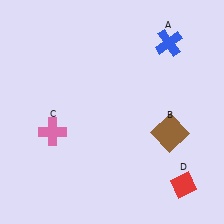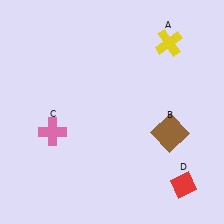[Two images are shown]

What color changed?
The cross (A) changed from blue in Image 1 to yellow in Image 2.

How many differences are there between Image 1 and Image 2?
There is 1 difference between the two images.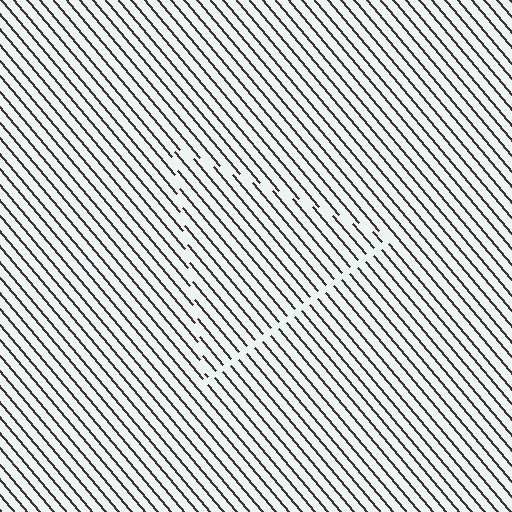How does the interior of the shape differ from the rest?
The interior of the shape contains the same grating, shifted by half a period — the contour is defined by the phase discontinuity where line-ends from the inner and outer gratings abut.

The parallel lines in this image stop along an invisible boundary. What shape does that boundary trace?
An illusory triangle. The interior of the shape contains the same grating, shifted by half a period — the contour is defined by the phase discontinuity where line-ends from the inner and outer gratings abut.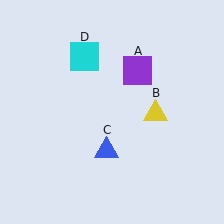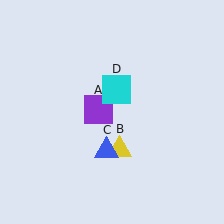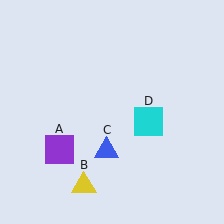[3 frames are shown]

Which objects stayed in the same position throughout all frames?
Blue triangle (object C) remained stationary.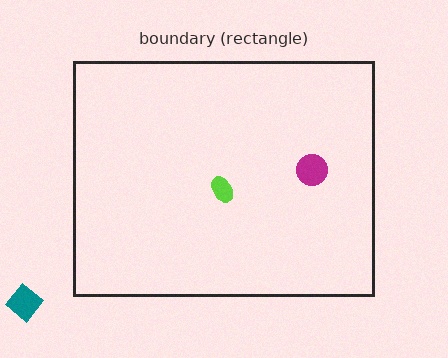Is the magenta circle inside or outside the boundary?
Inside.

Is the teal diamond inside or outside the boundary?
Outside.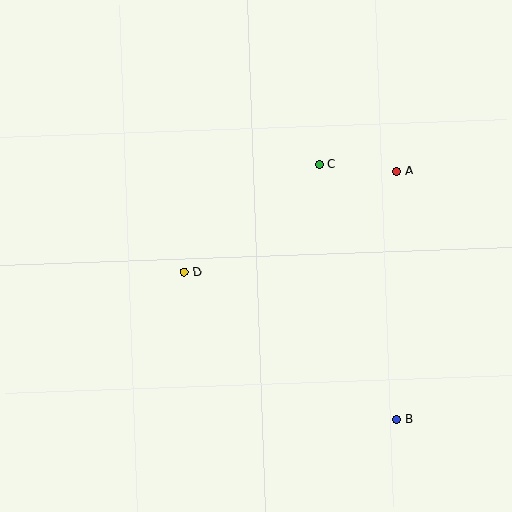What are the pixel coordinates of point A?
Point A is at (397, 171).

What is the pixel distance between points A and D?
The distance between A and D is 235 pixels.